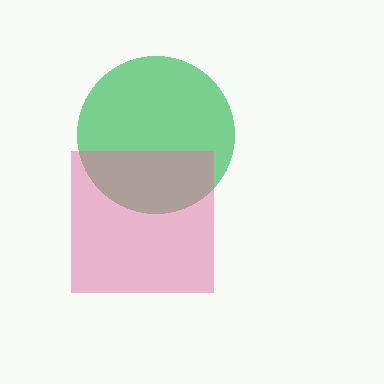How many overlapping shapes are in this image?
There are 2 overlapping shapes in the image.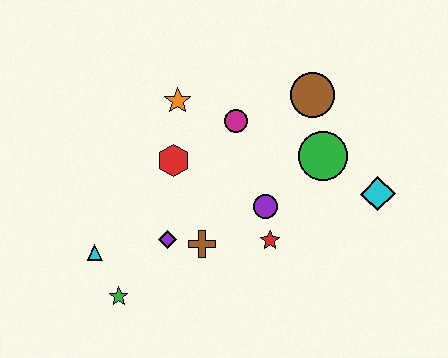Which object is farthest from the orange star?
The cyan diamond is farthest from the orange star.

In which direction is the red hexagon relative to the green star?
The red hexagon is above the green star.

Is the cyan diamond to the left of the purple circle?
No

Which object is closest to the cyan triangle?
The green star is closest to the cyan triangle.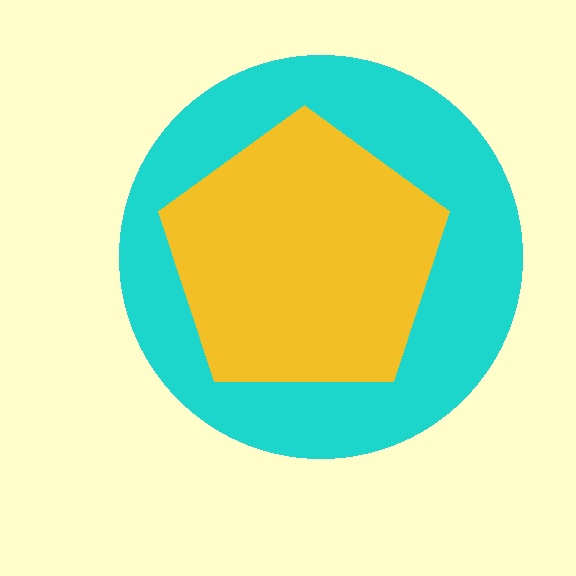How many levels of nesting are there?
2.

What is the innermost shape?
The yellow pentagon.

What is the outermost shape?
The cyan circle.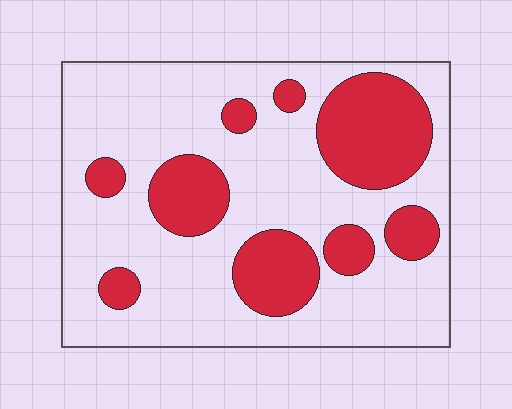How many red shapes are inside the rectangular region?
9.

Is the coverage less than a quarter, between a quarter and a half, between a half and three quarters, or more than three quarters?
Between a quarter and a half.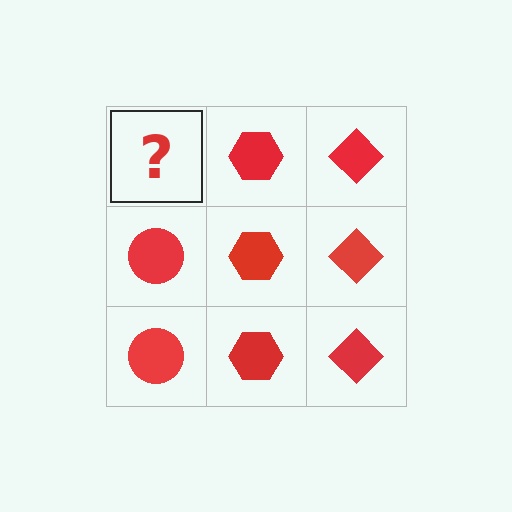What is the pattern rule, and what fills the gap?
The rule is that each column has a consistent shape. The gap should be filled with a red circle.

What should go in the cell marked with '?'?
The missing cell should contain a red circle.